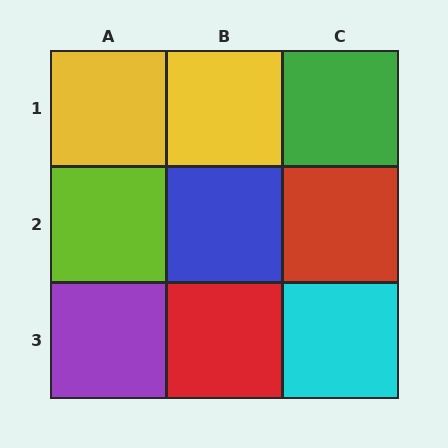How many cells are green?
1 cell is green.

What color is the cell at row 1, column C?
Green.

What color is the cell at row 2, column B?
Blue.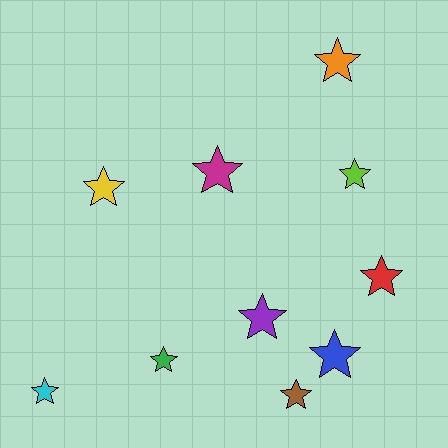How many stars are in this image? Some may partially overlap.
There are 10 stars.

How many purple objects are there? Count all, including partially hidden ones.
There is 1 purple object.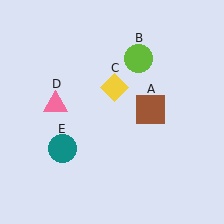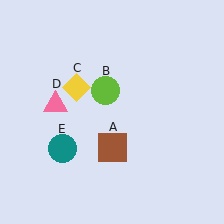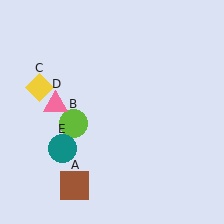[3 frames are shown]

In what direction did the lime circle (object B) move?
The lime circle (object B) moved down and to the left.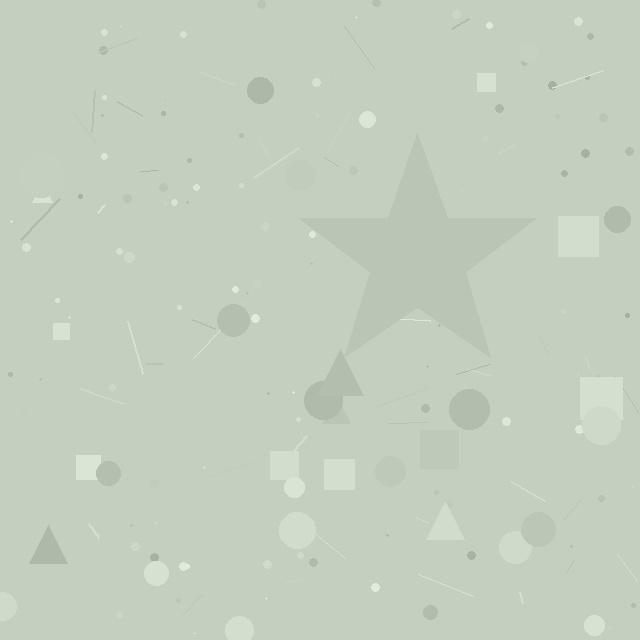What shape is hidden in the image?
A star is hidden in the image.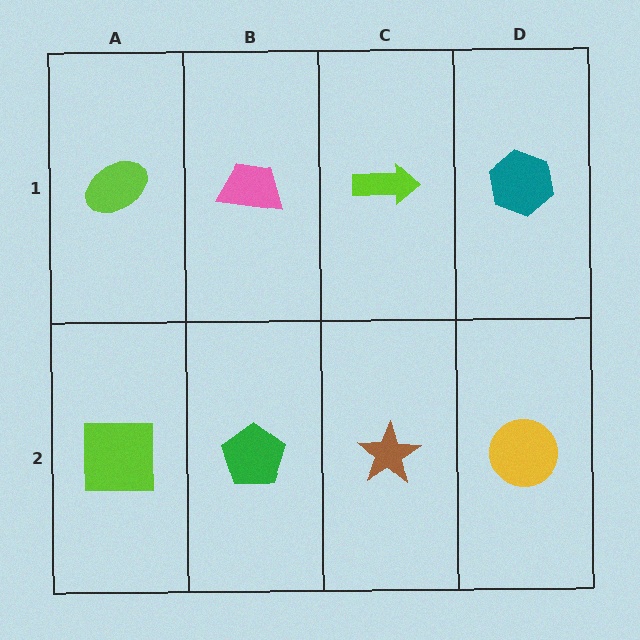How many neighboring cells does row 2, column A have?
2.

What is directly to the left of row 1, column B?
A lime ellipse.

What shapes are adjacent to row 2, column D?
A teal hexagon (row 1, column D), a brown star (row 2, column C).